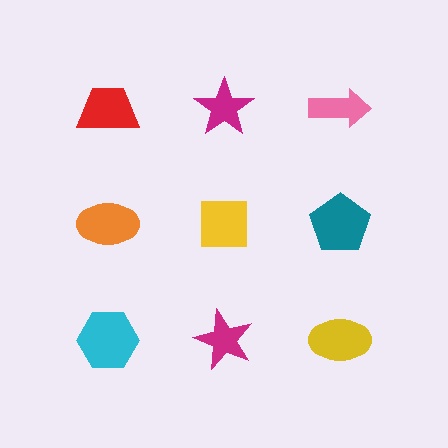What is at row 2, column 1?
An orange ellipse.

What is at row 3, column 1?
A cyan hexagon.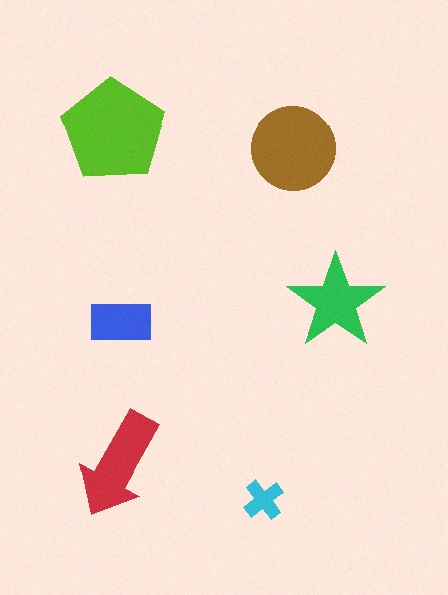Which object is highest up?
The lime pentagon is topmost.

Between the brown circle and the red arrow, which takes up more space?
The brown circle.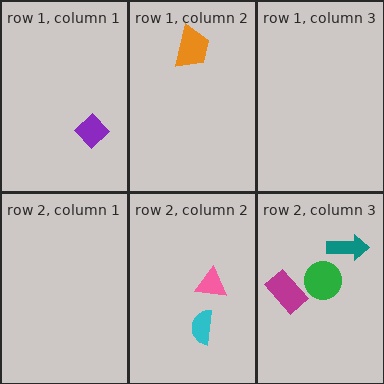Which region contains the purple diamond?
The row 1, column 1 region.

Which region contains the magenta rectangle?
The row 2, column 3 region.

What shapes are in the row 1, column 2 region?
The orange trapezoid.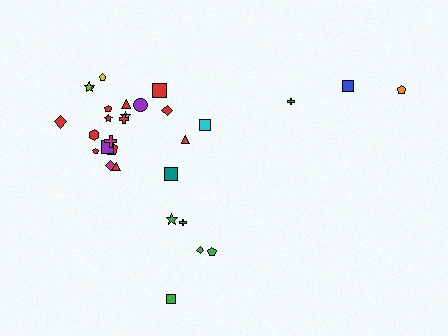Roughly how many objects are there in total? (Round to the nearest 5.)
Roughly 30 objects in total.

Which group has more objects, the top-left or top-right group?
The top-left group.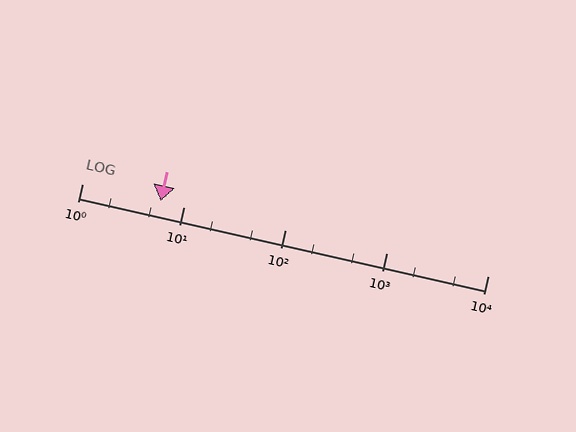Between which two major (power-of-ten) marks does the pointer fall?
The pointer is between 1 and 10.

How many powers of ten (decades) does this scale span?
The scale spans 4 decades, from 1 to 10000.